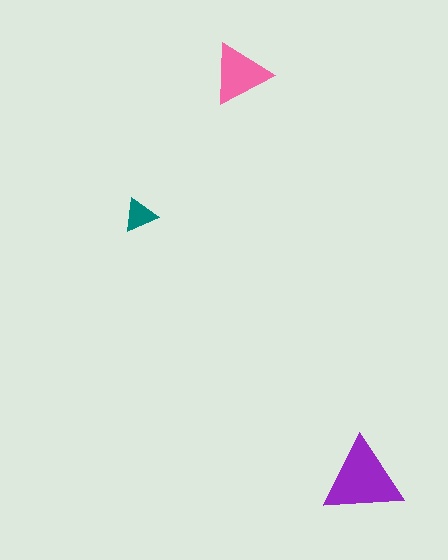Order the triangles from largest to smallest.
the purple one, the pink one, the teal one.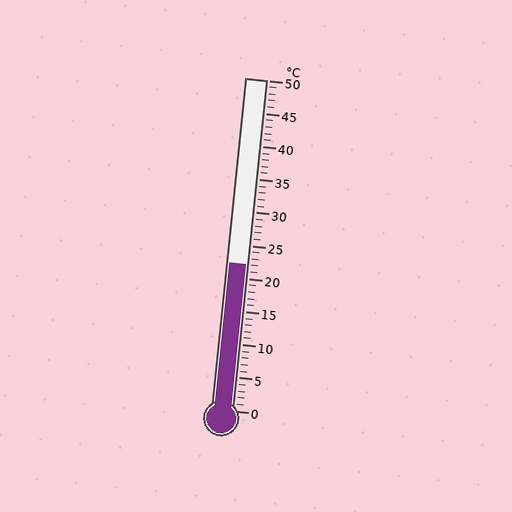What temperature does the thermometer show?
The thermometer shows approximately 22°C.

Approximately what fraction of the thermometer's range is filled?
The thermometer is filled to approximately 45% of its range.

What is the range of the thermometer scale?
The thermometer scale ranges from 0°C to 50°C.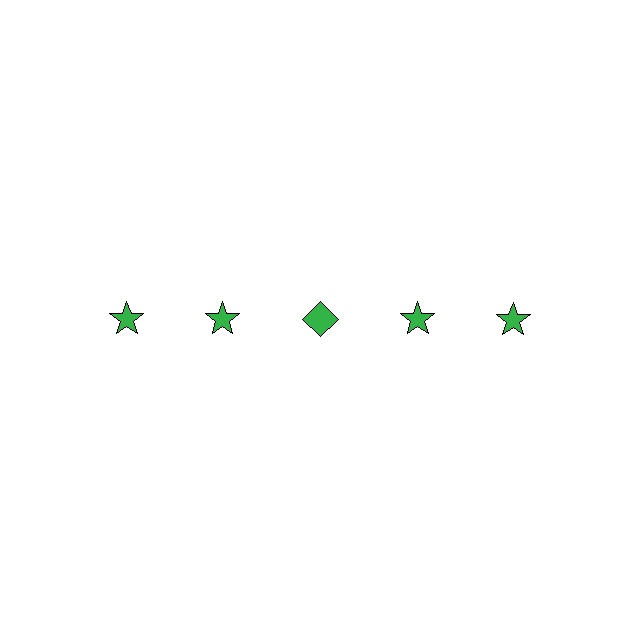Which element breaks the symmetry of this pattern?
The green diamond in the top row, center column breaks the symmetry. All other shapes are green stars.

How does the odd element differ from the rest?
It has a different shape: diamond instead of star.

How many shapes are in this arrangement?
There are 5 shapes arranged in a grid pattern.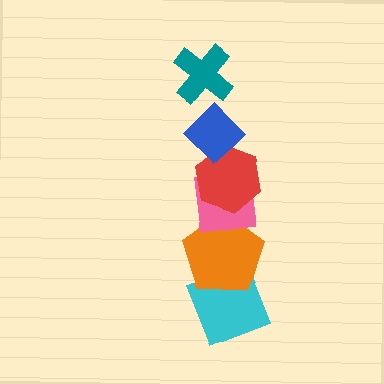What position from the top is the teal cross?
The teal cross is 1st from the top.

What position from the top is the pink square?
The pink square is 4th from the top.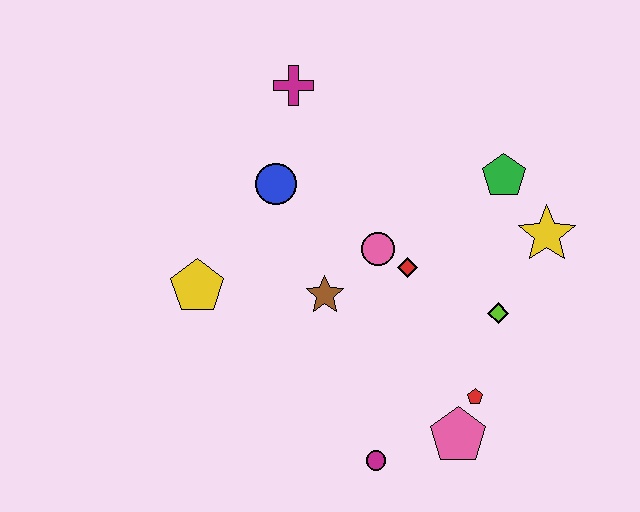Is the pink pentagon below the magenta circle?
No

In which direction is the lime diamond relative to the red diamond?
The lime diamond is to the right of the red diamond.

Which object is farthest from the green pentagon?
The yellow pentagon is farthest from the green pentagon.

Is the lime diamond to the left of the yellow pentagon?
No